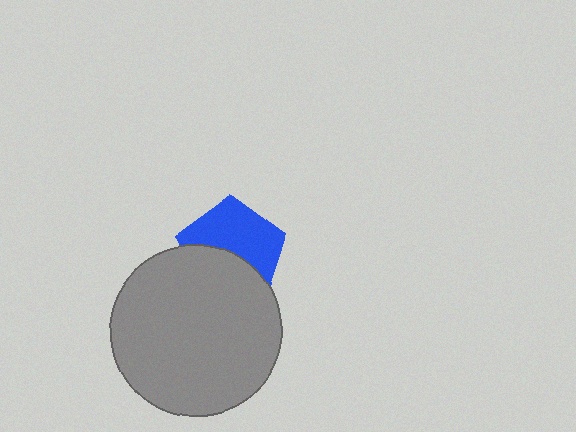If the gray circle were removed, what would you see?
You would see the complete blue pentagon.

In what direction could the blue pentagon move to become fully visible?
The blue pentagon could move up. That would shift it out from behind the gray circle entirely.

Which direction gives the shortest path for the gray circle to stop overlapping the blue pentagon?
Moving down gives the shortest separation.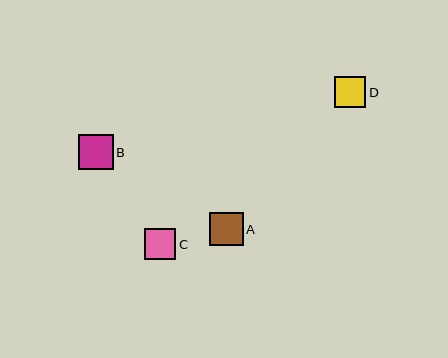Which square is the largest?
Square B is the largest with a size of approximately 35 pixels.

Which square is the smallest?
Square C is the smallest with a size of approximately 31 pixels.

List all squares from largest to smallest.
From largest to smallest: B, A, D, C.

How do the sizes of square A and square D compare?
Square A and square D are approximately the same size.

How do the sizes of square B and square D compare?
Square B and square D are approximately the same size.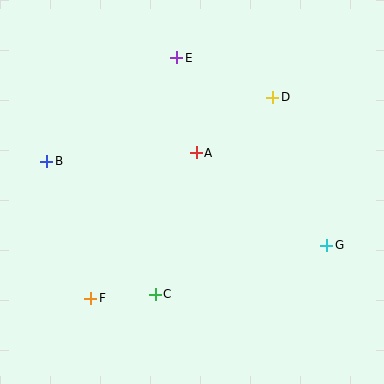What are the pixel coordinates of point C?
Point C is at (155, 294).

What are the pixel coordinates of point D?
Point D is at (273, 97).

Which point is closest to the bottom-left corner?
Point F is closest to the bottom-left corner.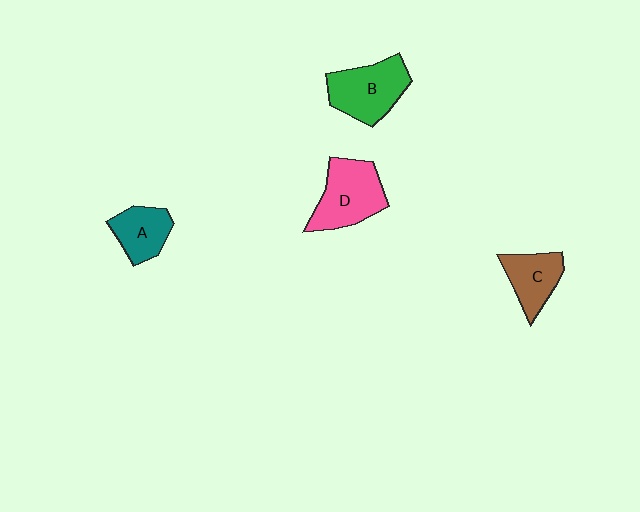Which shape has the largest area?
Shape D (pink).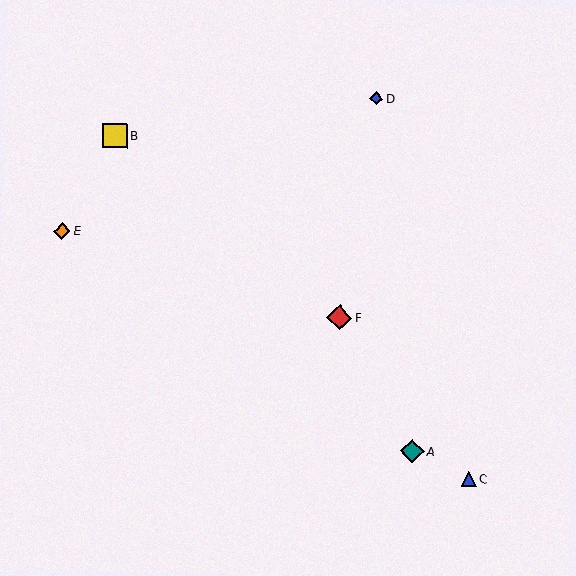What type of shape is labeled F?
Shape F is a red diamond.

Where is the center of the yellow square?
The center of the yellow square is at (115, 135).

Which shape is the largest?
The red diamond (labeled F) is the largest.